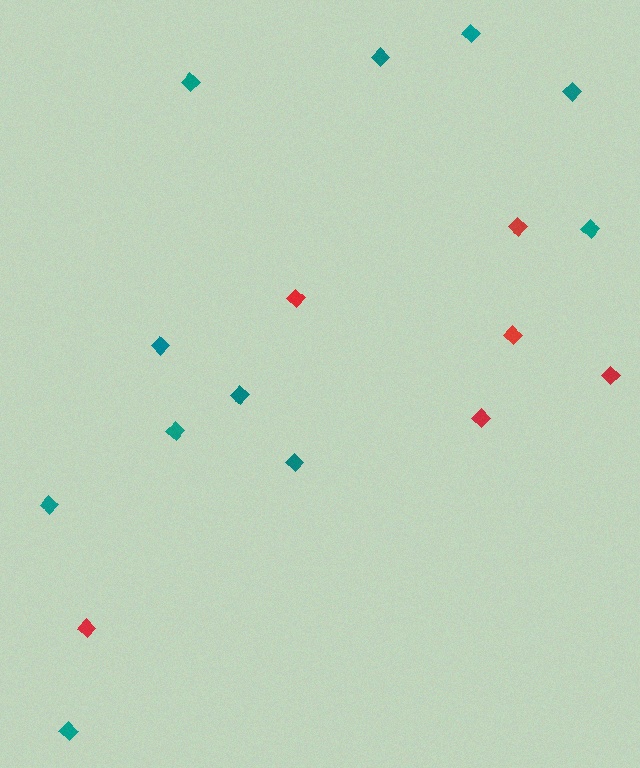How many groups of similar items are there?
There are 2 groups: one group of red diamonds (6) and one group of teal diamonds (11).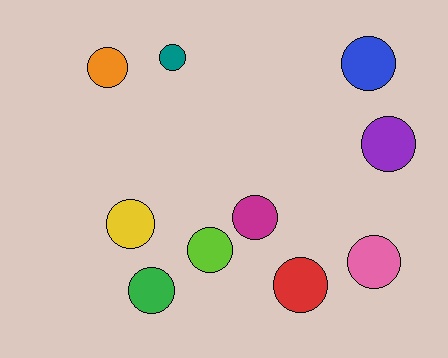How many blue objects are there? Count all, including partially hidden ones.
There is 1 blue object.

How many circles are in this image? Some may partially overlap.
There are 10 circles.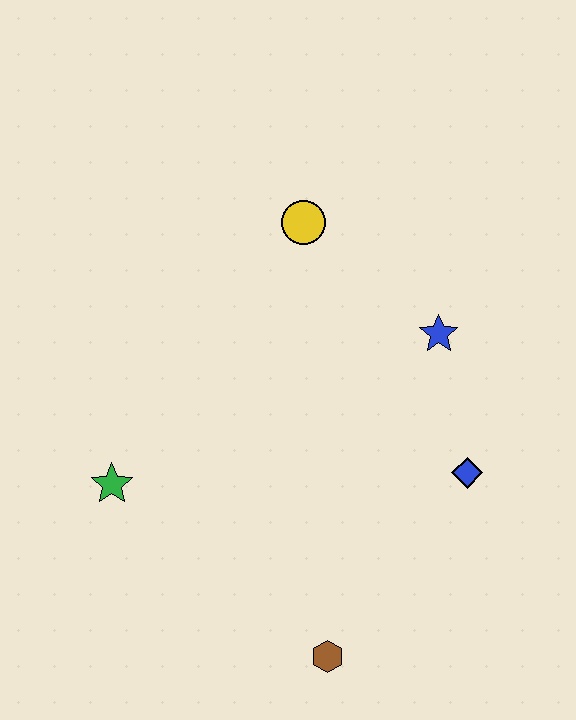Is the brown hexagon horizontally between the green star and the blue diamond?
Yes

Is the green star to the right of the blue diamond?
No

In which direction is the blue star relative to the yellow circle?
The blue star is to the right of the yellow circle.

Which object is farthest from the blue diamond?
The green star is farthest from the blue diamond.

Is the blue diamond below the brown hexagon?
No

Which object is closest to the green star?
The brown hexagon is closest to the green star.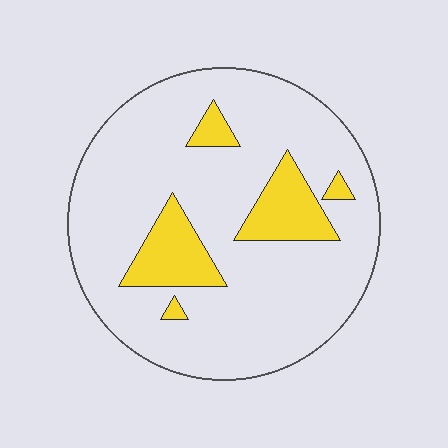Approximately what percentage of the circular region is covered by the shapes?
Approximately 15%.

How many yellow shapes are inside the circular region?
5.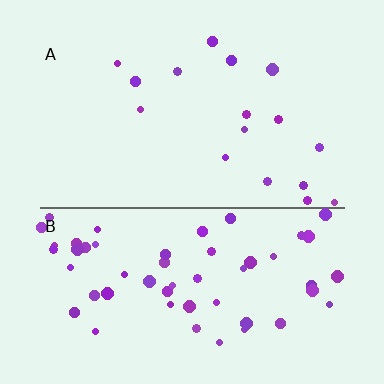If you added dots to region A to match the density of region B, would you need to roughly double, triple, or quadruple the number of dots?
Approximately triple.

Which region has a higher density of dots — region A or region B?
B (the bottom).